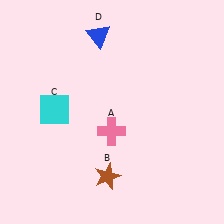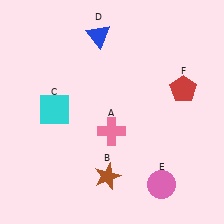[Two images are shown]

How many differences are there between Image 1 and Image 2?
There are 2 differences between the two images.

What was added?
A pink circle (E), a red pentagon (F) were added in Image 2.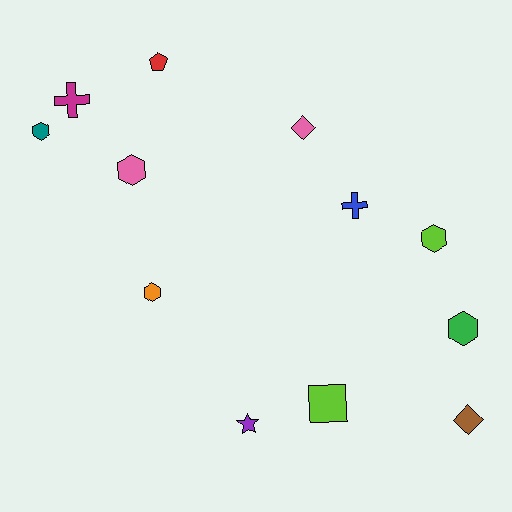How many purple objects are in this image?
There is 1 purple object.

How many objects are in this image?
There are 12 objects.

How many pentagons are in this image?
There is 1 pentagon.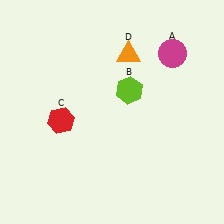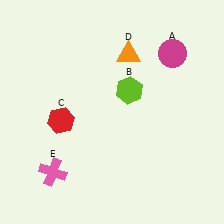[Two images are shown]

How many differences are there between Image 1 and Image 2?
There is 1 difference between the two images.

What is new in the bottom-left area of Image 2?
A pink cross (E) was added in the bottom-left area of Image 2.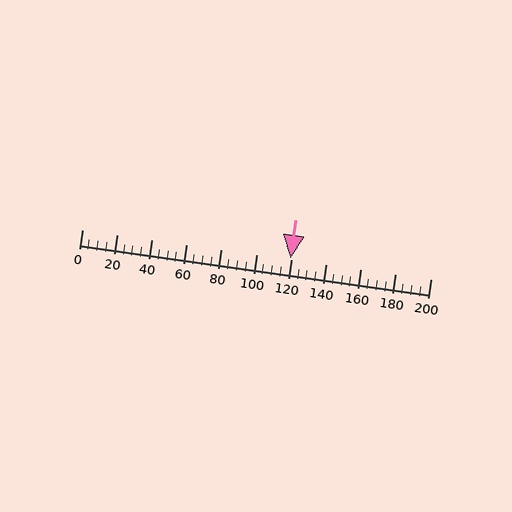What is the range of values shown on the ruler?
The ruler shows values from 0 to 200.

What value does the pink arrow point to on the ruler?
The pink arrow points to approximately 120.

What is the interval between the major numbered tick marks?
The major tick marks are spaced 20 units apart.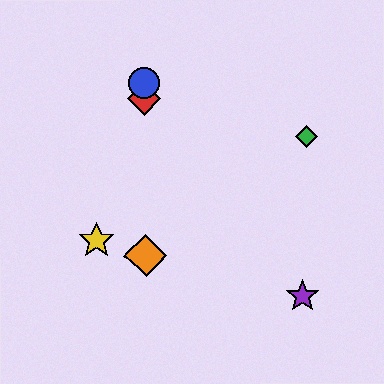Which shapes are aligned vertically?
The red diamond, the blue circle, the orange diamond are aligned vertically.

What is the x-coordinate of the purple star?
The purple star is at x≈302.